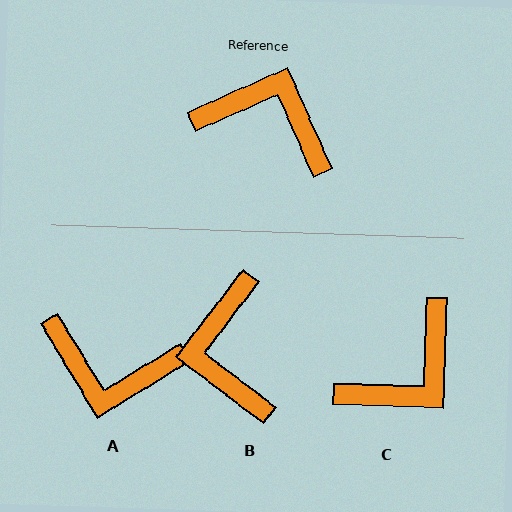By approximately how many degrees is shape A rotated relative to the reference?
Approximately 173 degrees clockwise.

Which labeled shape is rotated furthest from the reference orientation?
A, about 173 degrees away.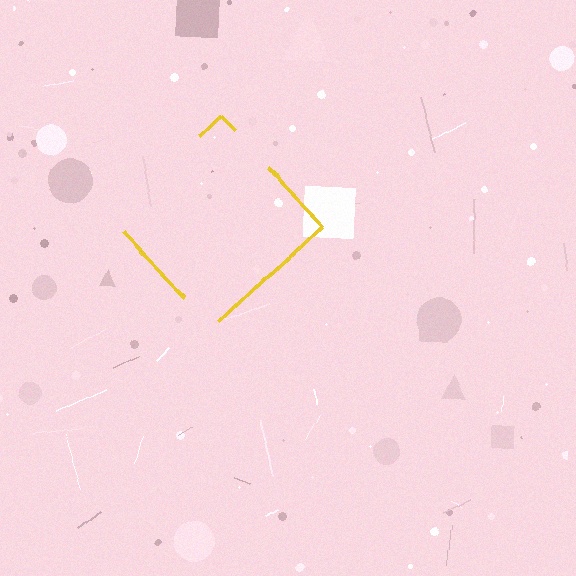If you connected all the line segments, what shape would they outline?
They would outline a diamond.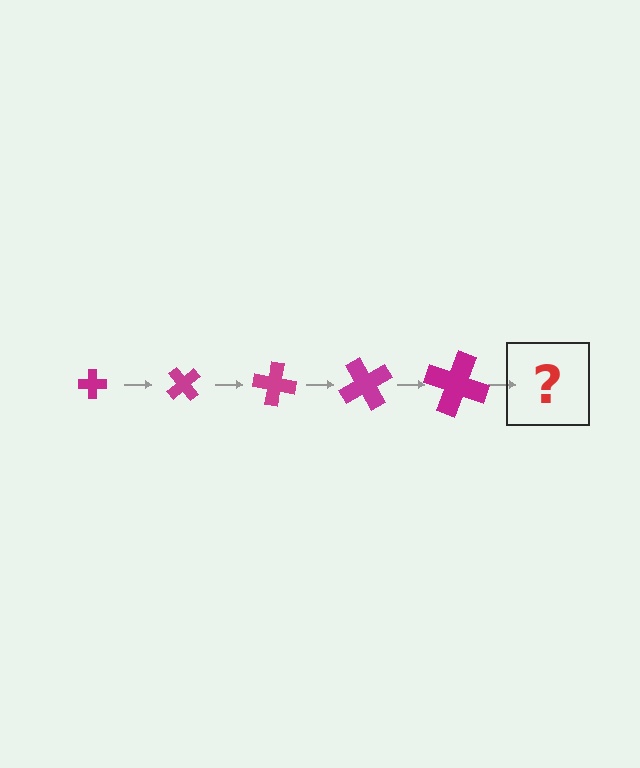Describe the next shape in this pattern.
It should be a cross, larger than the previous one and rotated 250 degrees from the start.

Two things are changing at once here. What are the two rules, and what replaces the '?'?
The two rules are that the cross grows larger each step and it rotates 50 degrees each step. The '?' should be a cross, larger than the previous one and rotated 250 degrees from the start.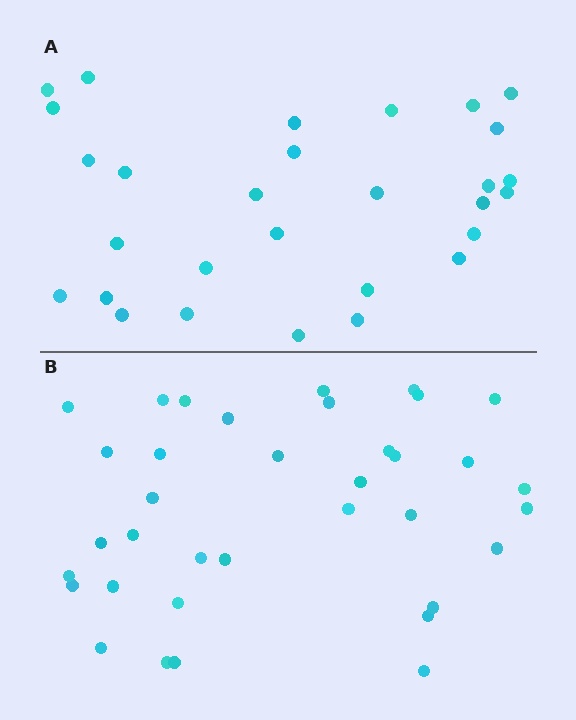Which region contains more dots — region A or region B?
Region B (the bottom region) has more dots.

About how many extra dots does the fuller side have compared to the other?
Region B has roughly 8 or so more dots than region A.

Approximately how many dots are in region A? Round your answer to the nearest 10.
About 30 dots. (The exact count is 29, which rounds to 30.)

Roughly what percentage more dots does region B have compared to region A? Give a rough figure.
About 25% more.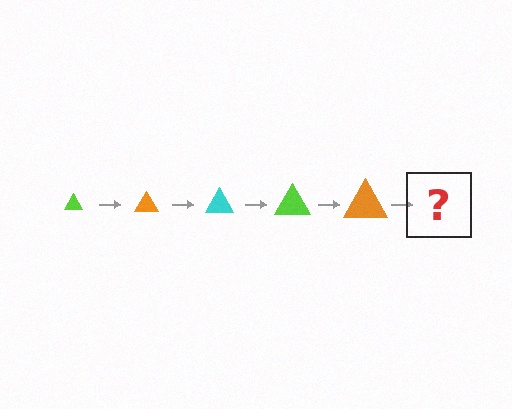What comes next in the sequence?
The next element should be a cyan triangle, larger than the previous one.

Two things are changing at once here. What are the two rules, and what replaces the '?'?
The two rules are that the triangle grows larger each step and the color cycles through lime, orange, and cyan. The '?' should be a cyan triangle, larger than the previous one.